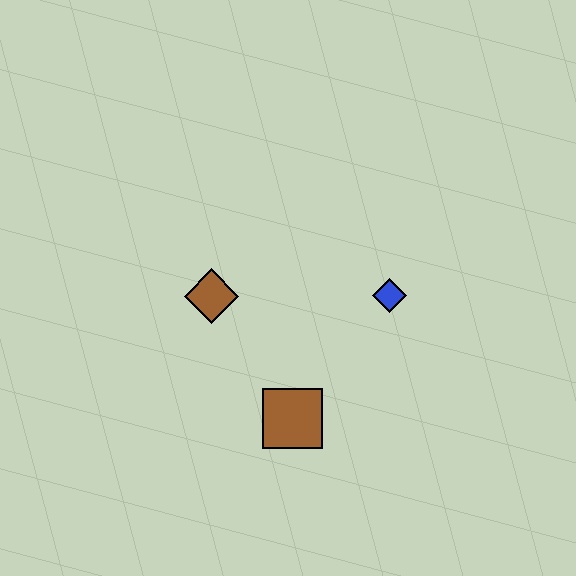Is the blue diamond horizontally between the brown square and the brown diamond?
No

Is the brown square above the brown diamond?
No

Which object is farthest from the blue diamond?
The brown diamond is farthest from the blue diamond.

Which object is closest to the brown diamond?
The brown square is closest to the brown diamond.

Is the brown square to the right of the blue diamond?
No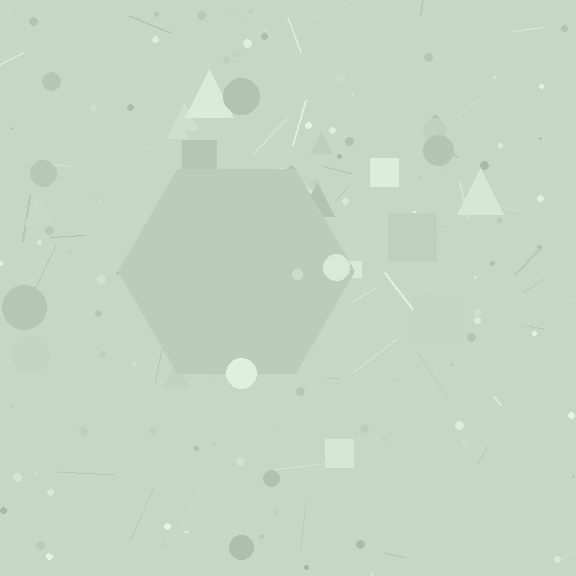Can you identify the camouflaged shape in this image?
The camouflaged shape is a hexagon.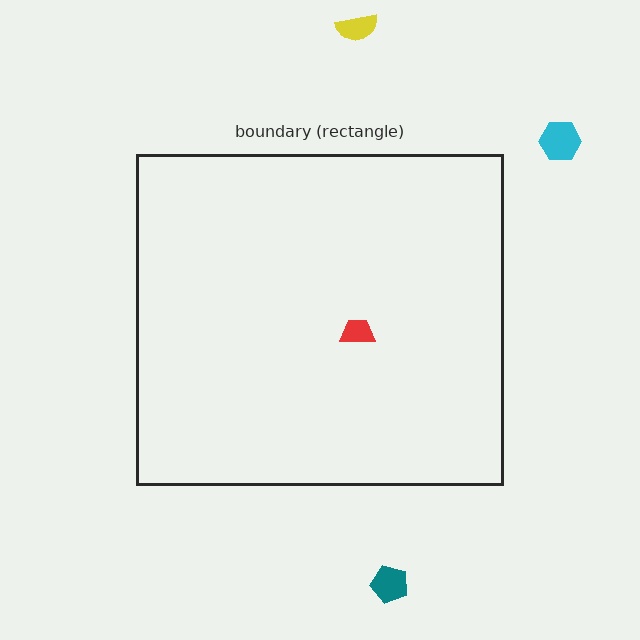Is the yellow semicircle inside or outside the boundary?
Outside.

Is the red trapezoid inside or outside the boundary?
Inside.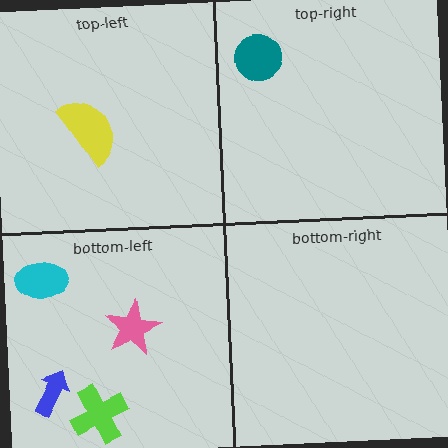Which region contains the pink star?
The bottom-left region.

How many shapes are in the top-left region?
1.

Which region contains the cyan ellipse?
The bottom-left region.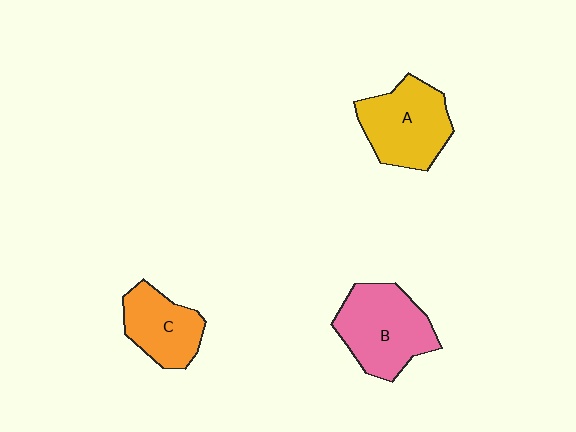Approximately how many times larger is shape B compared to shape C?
Approximately 1.4 times.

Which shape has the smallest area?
Shape C (orange).